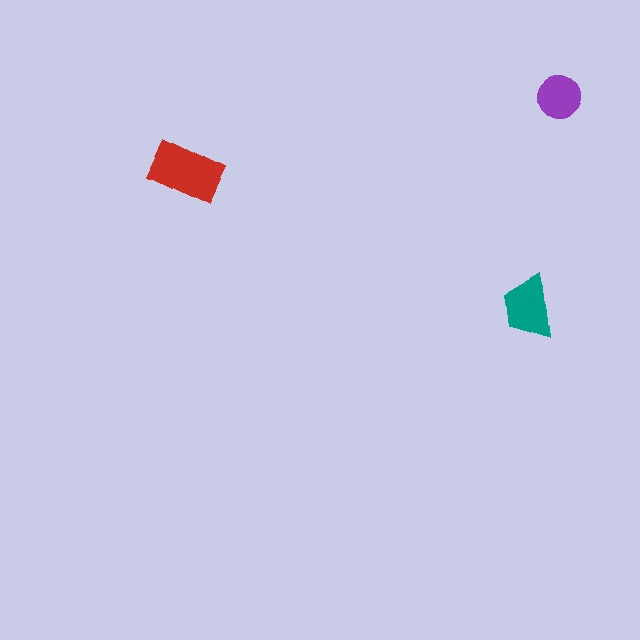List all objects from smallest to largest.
The purple circle, the teal trapezoid, the red rectangle.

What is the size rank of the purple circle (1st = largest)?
3rd.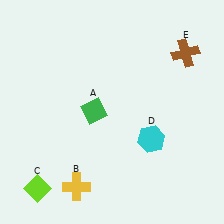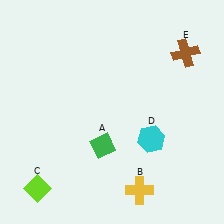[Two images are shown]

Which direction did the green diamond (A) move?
The green diamond (A) moved down.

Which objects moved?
The objects that moved are: the green diamond (A), the yellow cross (B).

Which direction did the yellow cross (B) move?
The yellow cross (B) moved right.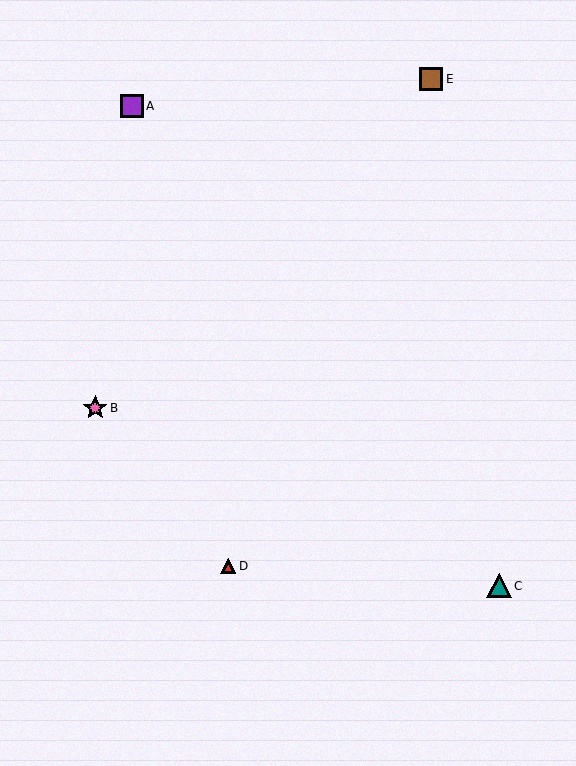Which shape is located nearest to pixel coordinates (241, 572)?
The red triangle (labeled D) at (228, 566) is nearest to that location.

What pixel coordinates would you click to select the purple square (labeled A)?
Click at (132, 106) to select the purple square A.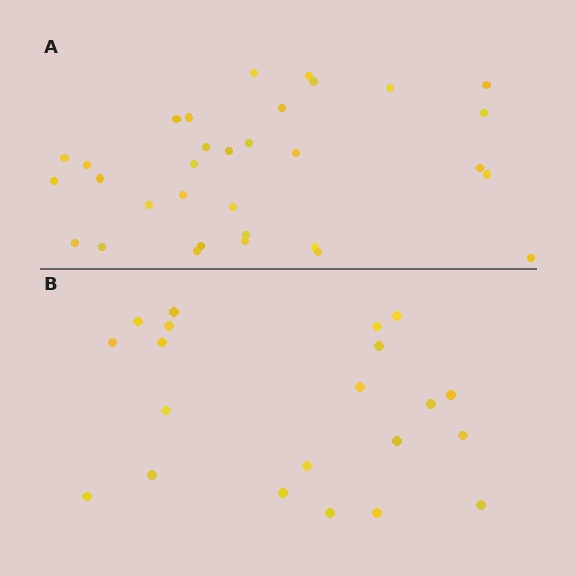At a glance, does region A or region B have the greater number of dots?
Region A (the top region) has more dots.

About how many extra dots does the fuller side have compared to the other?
Region A has roughly 12 or so more dots than region B.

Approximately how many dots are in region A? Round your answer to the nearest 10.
About 30 dots. (The exact count is 32, which rounds to 30.)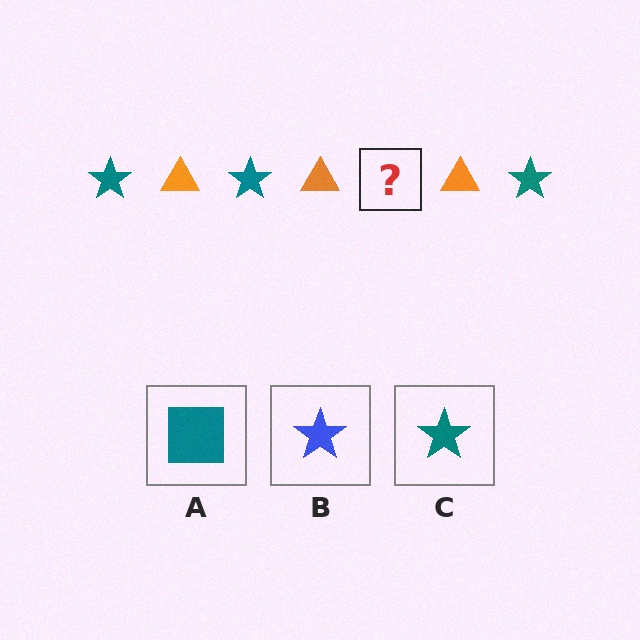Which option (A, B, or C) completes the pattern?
C.